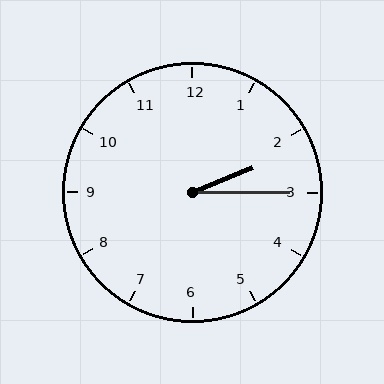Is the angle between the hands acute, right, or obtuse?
It is acute.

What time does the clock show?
2:15.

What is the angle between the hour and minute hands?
Approximately 22 degrees.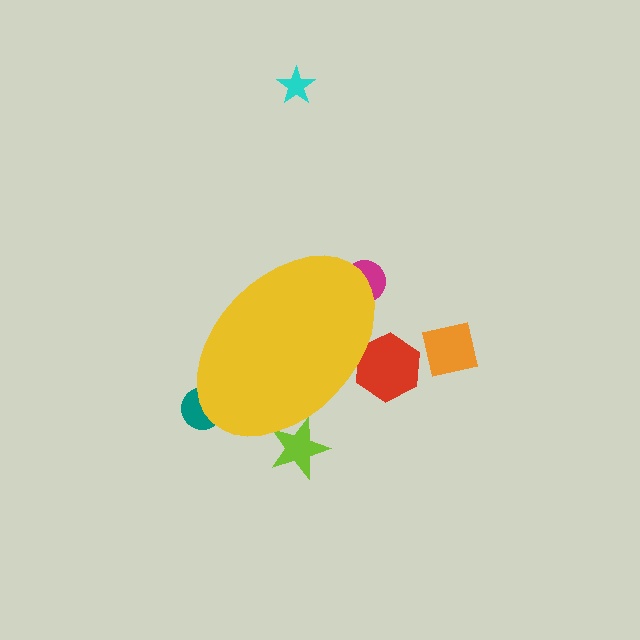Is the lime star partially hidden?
Yes, the lime star is partially hidden behind the yellow ellipse.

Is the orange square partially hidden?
No, the orange square is fully visible.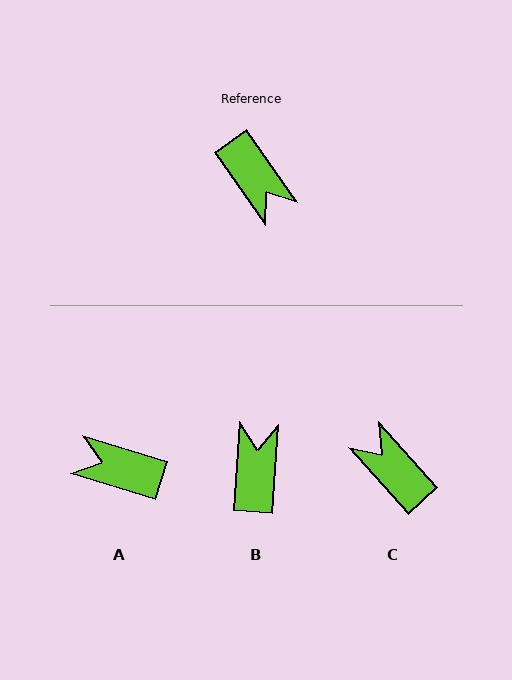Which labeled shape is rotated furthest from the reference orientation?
C, about 173 degrees away.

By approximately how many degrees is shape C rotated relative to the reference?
Approximately 173 degrees clockwise.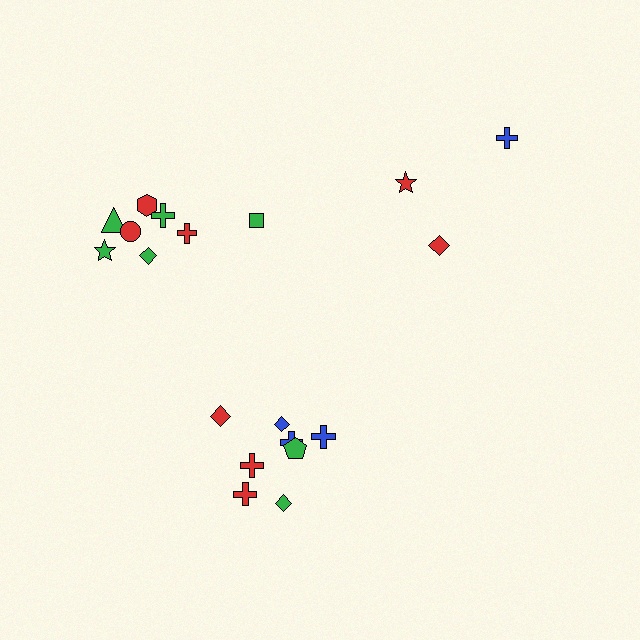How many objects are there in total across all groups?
There are 19 objects.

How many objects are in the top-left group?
There are 8 objects.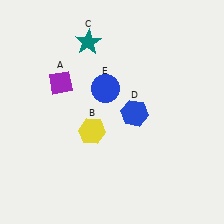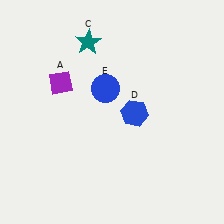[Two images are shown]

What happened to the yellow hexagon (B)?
The yellow hexagon (B) was removed in Image 2. It was in the bottom-left area of Image 1.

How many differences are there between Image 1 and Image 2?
There is 1 difference between the two images.